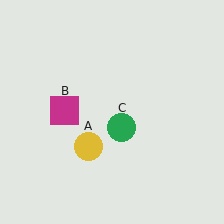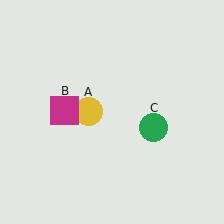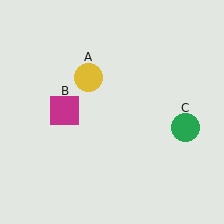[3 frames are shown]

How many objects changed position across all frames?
2 objects changed position: yellow circle (object A), green circle (object C).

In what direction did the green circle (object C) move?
The green circle (object C) moved right.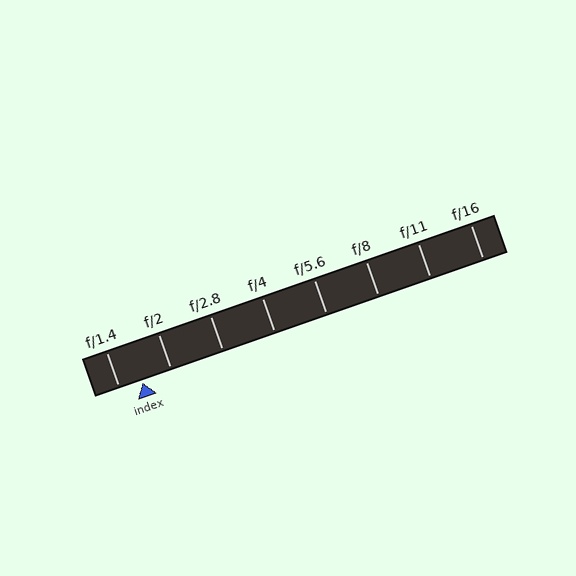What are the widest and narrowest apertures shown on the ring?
The widest aperture shown is f/1.4 and the narrowest is f/16.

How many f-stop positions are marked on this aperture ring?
There are 8 f-stop positions marked.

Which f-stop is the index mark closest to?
The index mark is closest to f/1.4.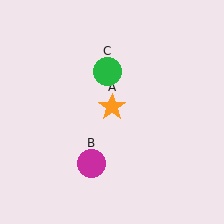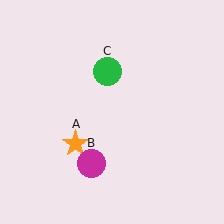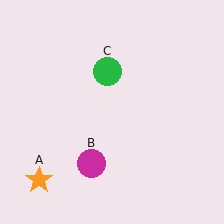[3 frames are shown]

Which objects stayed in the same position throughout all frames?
Magenta circle (object B) and green circle (object C) remained stationary.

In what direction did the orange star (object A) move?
The orange star (object A) moved down and to the left.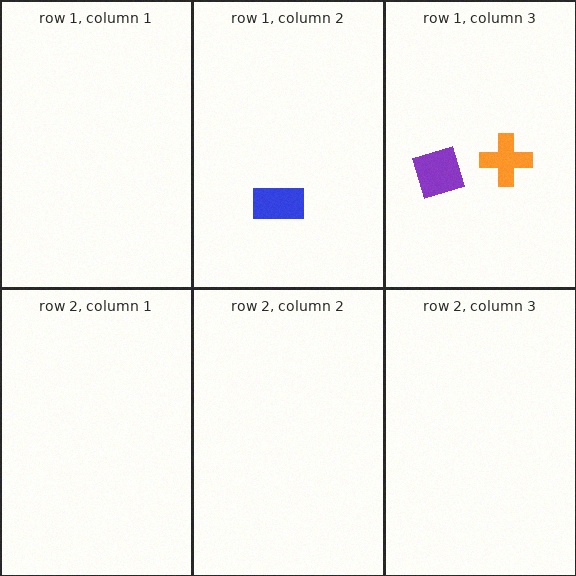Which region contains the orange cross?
The row 1, column 3 region.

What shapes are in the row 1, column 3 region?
The purple square, the orange cross.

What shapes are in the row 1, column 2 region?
The blue rectangle.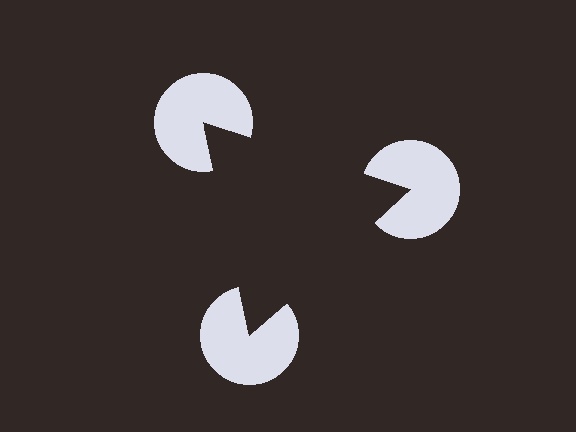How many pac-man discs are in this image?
There are 3 — one at each vertex of the illusory triangle.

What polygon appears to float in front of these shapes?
An illusory triangle — its edges are inferred from the aligned wedge cuts in the pac-man discs, not physically drawn.